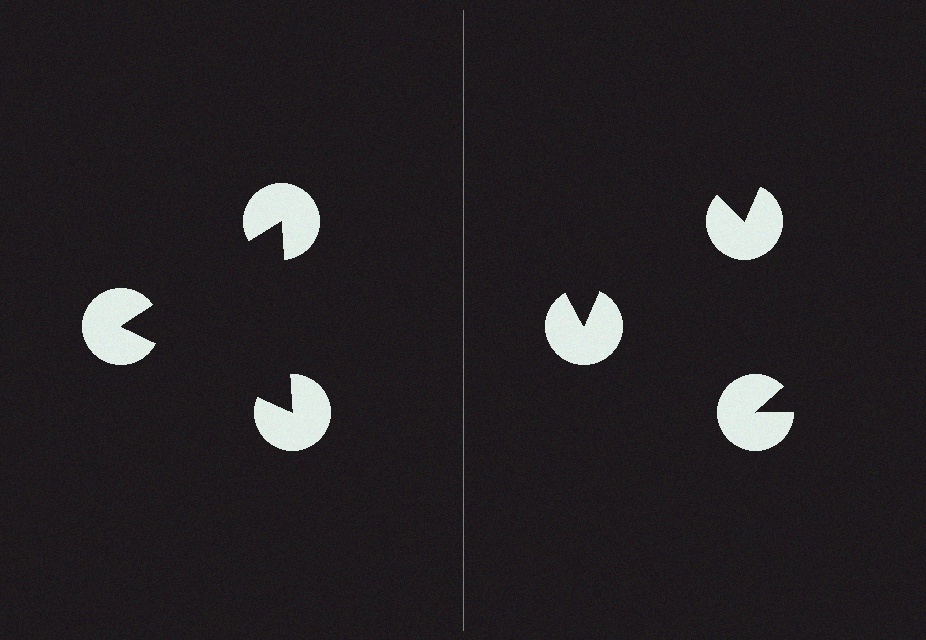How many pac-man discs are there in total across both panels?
6 — 3 on each side.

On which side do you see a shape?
An illusory triangle appears on the left side. On the right side the wedge cuts are rotated, so no coherent shape forms.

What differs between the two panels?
The pac-man discs are positioned identically on both sides; only the wedge orientations differ. On the left they align to a triangle; on the right they are misaligned.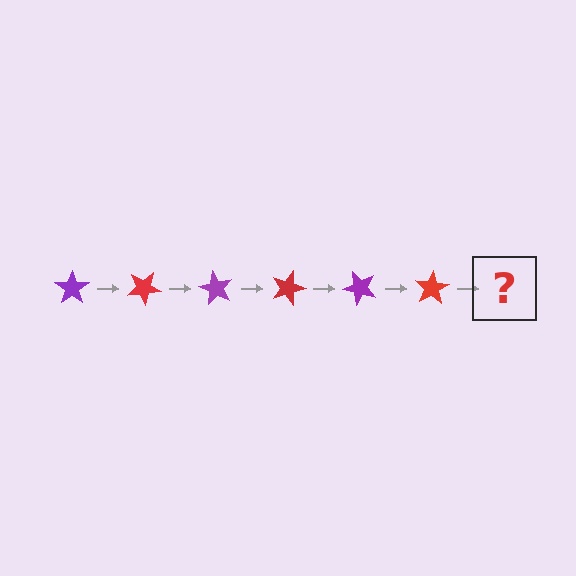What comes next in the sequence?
The next element should be a purple star, rotated 180 degrees from the start.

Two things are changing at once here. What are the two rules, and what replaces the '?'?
The two rules are that it rotates 30 degrees each step and the color cycles through purple and red. The '?' should be a purple star, rotated 180 degrees from the start.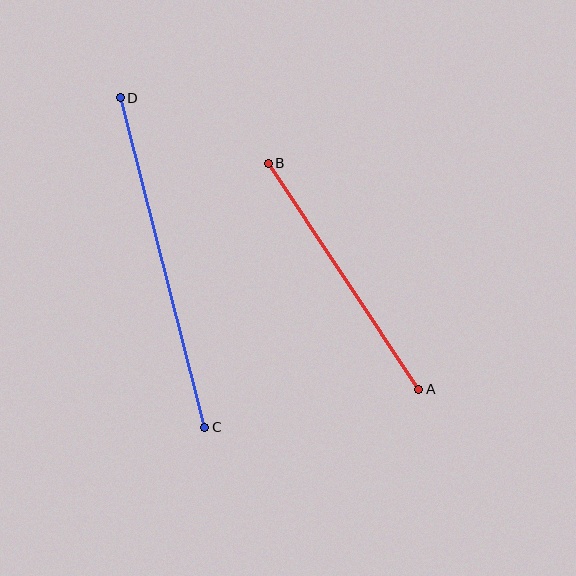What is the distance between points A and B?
The distance is approximately 271 pixels.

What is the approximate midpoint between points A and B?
The midpoint is at approximately (343, 276) pixels.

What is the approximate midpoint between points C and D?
The midpoint is at approximately (162, 263) pixels.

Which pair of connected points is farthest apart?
Points C and D are farthest apart.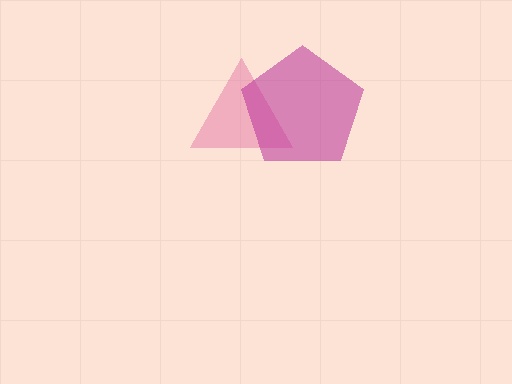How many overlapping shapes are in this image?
There are 2 overlapping shapes in the image.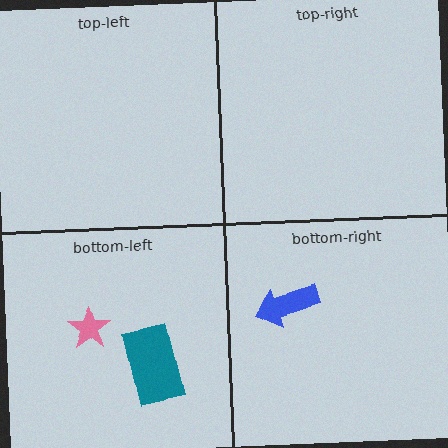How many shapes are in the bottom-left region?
2.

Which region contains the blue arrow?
The bottom-right region.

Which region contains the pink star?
The bottom-left region.